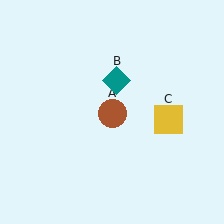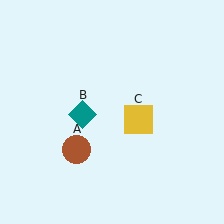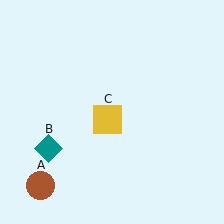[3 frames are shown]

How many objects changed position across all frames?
3 objects changed position: brown circle (object A), teal diamond (object B), yellow square (object C).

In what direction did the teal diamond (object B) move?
The teal diamond (object B) moved down and to the left.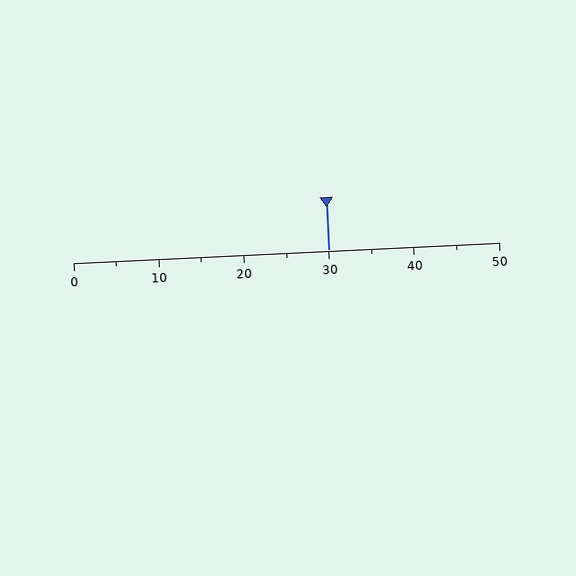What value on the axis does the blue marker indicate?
The marker indicates approximately 30.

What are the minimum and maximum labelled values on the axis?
The axis runs from 0 to 50.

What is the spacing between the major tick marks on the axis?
The major ticks are spaced 10 apart.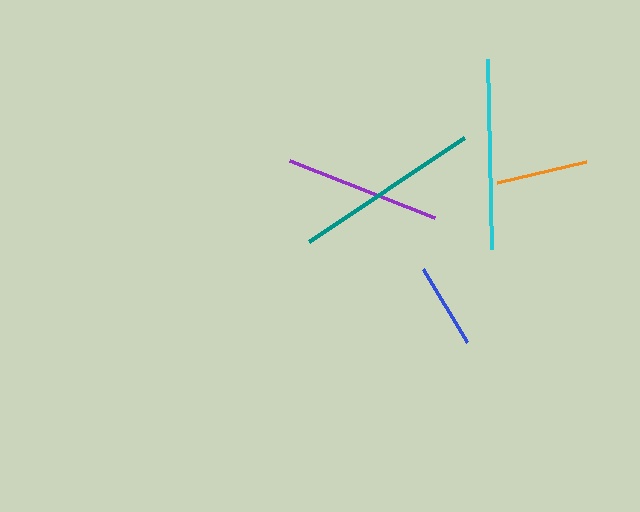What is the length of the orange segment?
The orange segment is approximately 91 pixels long.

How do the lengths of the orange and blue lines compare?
The orange and blue lines are approximately the same length.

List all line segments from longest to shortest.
From longest to shortest: cyan, teal, purple, orange, blue.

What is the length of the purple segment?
The purple segment is approximately 156 pixels long.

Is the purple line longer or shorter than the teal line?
The teal line is longer than the purple line.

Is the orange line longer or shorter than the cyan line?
The cyan line is longer than the orange line.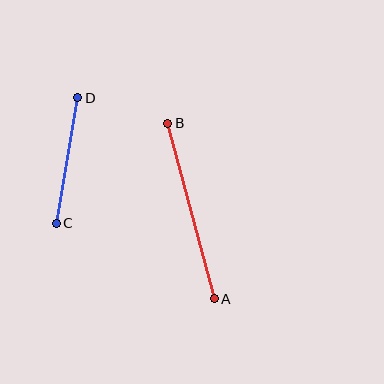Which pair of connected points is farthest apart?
Points A and B are farthest apart.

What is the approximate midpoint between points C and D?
The midpoint is at approximately (67, 161) pixels.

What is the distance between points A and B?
The distance is approximately 182 pixels.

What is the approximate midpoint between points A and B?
The midpoint is at approximately (191, 211) pixels.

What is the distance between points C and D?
The distance is approximately 128 pixels.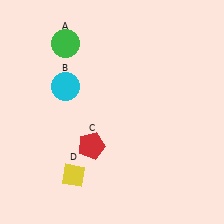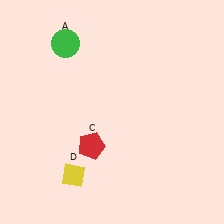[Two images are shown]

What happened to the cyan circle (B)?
The cyan circle (B) was removed in Image 2. It was in the top-left area of Image 1.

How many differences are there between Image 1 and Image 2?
There is 1 difference between the two images.